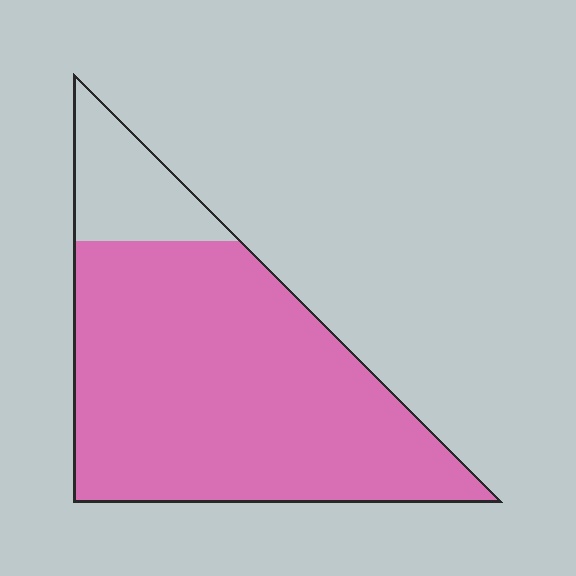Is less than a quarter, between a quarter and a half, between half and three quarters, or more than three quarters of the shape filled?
More than three quarters.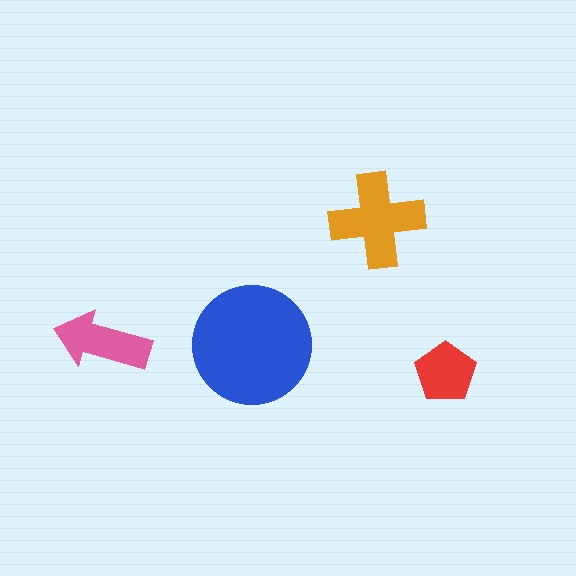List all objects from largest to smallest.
The blue circle, the orange cross, the pink arrow, the red pentagon.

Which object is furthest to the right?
The red pentagon is rightmost.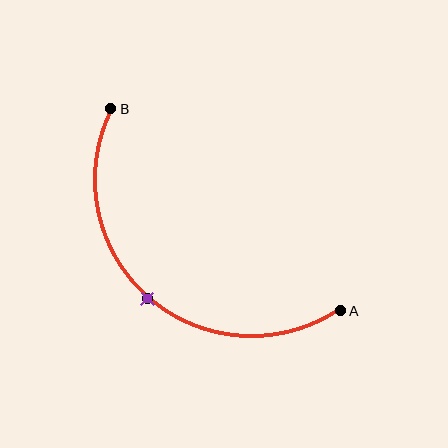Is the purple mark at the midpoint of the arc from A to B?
Yes. The purple mark lies on the arc at equal arc-length from both A and B — it is the arc midpoint.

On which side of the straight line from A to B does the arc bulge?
The arc bulges below and to the left of the straight line connecting A and B.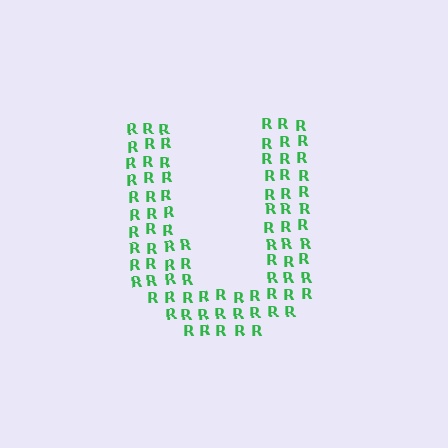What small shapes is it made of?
It is made of small letter R's.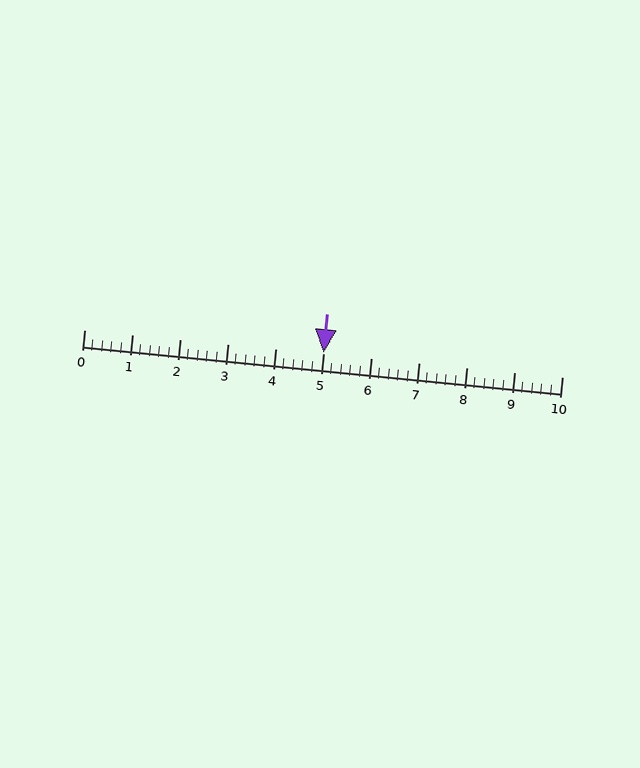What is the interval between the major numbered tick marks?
The major tick marks are spaced 1 units apart.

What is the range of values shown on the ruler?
The ruler shows values from 0 to 10.